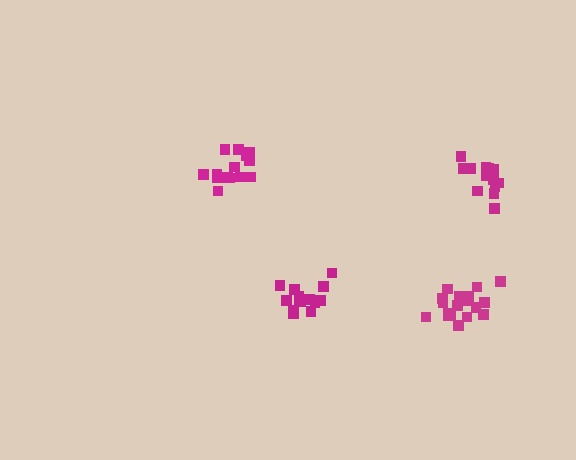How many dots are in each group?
Group 1: 14 dots, Group 2: 14 dots, Group 3: 15 dots, Group 4: 19 dots (62 total).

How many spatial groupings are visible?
There are 4 spatial groupings.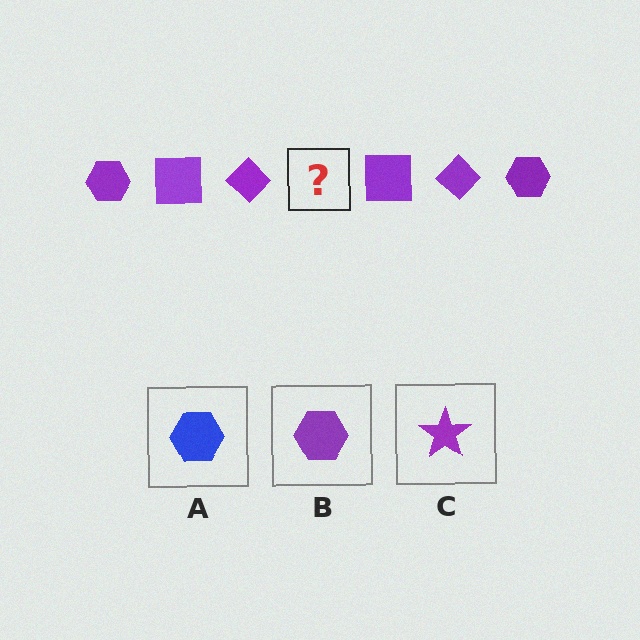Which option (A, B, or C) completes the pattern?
B.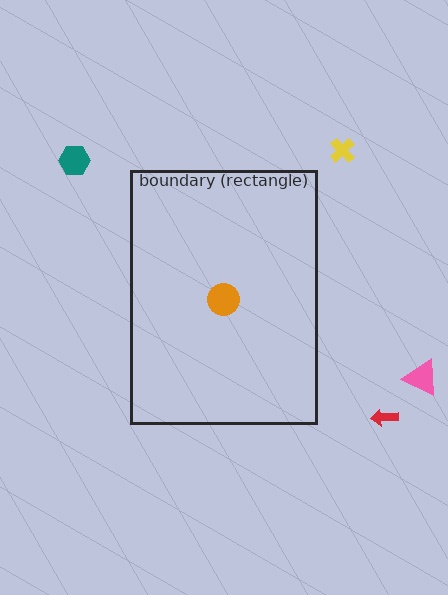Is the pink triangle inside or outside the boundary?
Outside.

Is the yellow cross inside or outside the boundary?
Outside.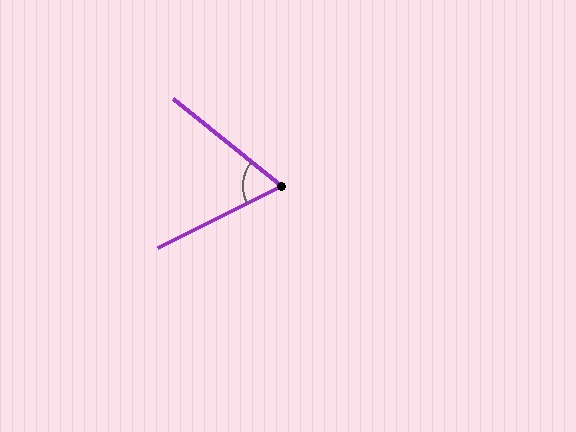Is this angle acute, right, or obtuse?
It is acute.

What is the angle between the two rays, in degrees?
Approximately 66 degrees.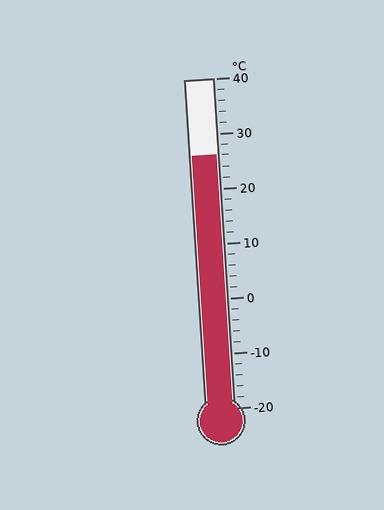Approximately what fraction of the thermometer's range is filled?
The thermometer is filled to approximately 75% of its range.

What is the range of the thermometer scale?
The thermometer scale ranges from -20°C to 40°C.